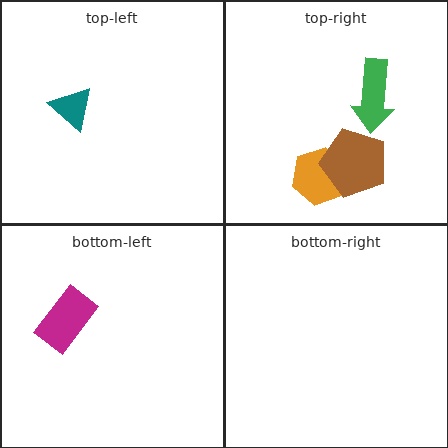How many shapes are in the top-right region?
3.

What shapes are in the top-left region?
The teal triangle.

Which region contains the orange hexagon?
The top-right region.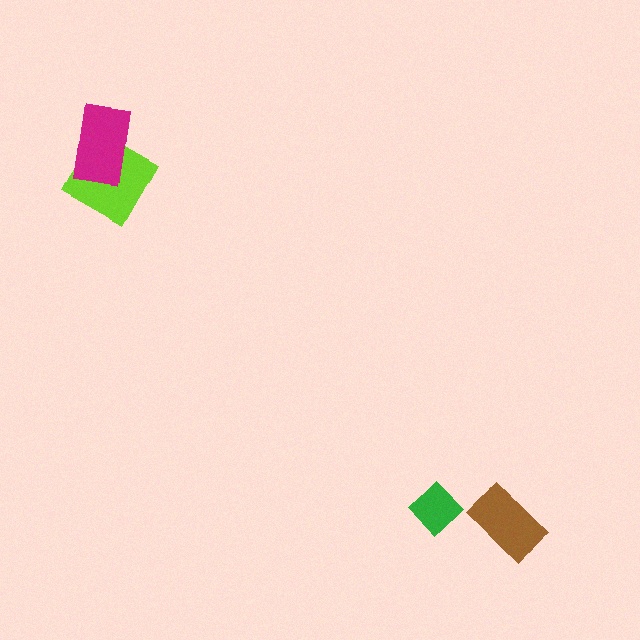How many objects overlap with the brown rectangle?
0 objects overlap with the brown rectangle.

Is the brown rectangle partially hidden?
No, no other shape covers it.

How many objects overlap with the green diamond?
0 objects overlap with the green diamond.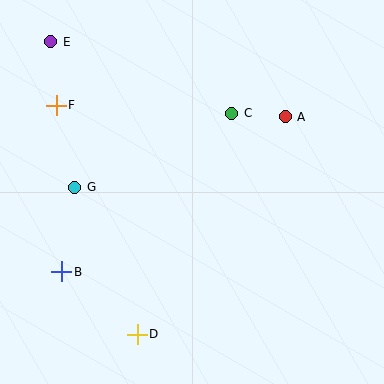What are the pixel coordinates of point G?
Point G is at (75, 187).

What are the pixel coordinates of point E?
Point E is at (51, 42).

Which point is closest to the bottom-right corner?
Point D is closest to the bottom-right corner.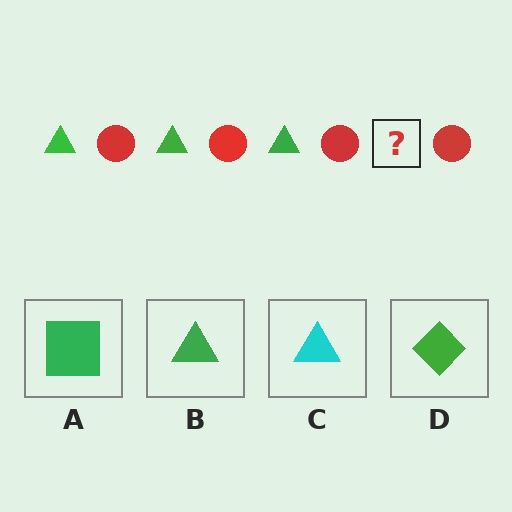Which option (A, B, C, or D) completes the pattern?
B.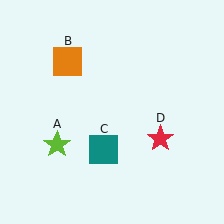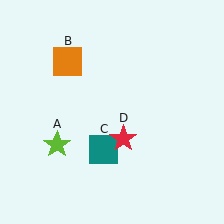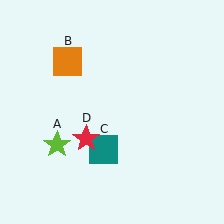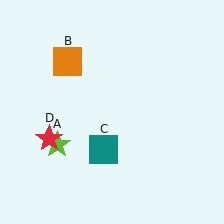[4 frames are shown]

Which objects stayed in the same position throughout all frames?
Lime star (object A) and orange square (object B) and teal square (object C) remained stationary.